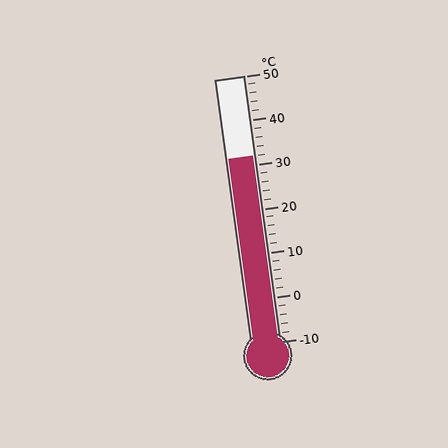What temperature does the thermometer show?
The thermometer shows approximately 32°C.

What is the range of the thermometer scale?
The thermometer scale ranges from -10°C to 50°C.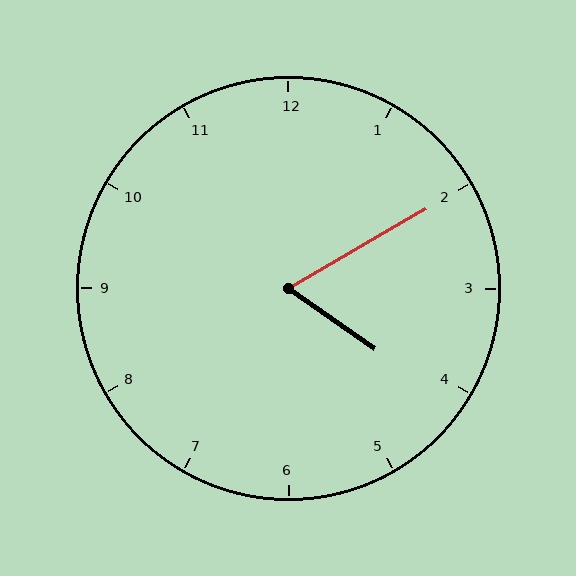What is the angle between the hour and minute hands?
Approximately 65 degrees.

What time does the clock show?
4:10.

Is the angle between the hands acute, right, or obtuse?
It is acute.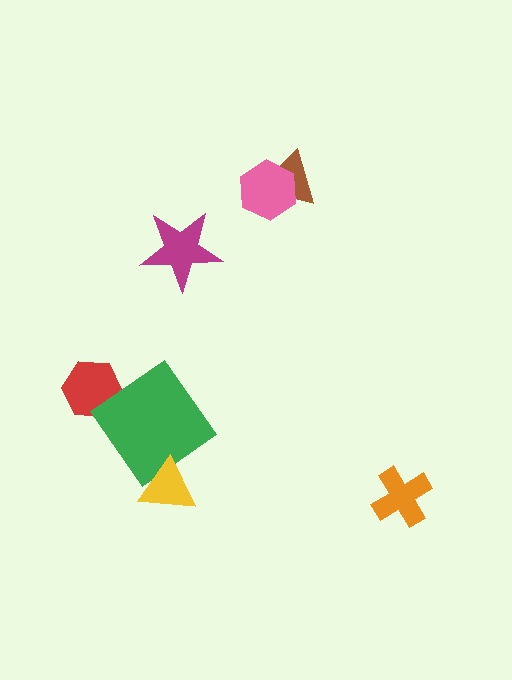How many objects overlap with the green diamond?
1 object overlaps with the green diamond.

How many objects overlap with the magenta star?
0 objects overlap with the magenta star.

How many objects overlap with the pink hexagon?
1 object overlaps with the pink hexagon.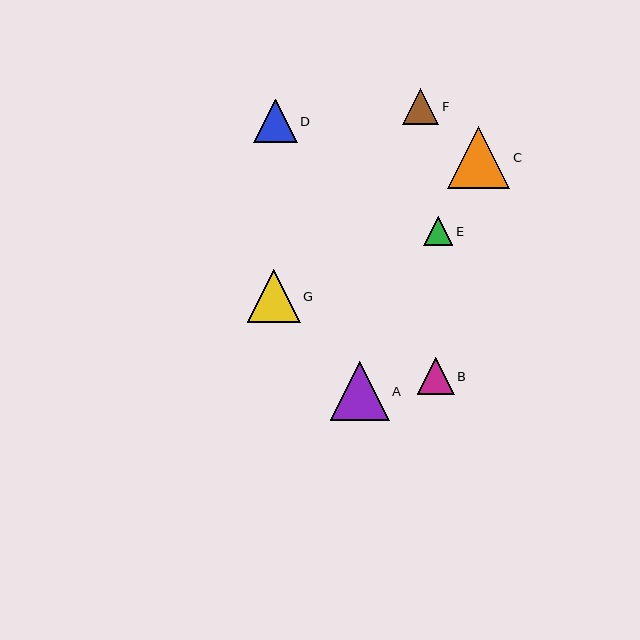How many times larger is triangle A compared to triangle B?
Triangle A is approximately 1.6 times the size of triangle B.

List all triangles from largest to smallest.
From largest to smallest: C, A, G, D, B, F, E.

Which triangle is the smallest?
Triangle E is the smallest with a size of approximately 29 pixels.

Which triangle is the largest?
Triangle C is the largest with a size of approximately 62 pixels.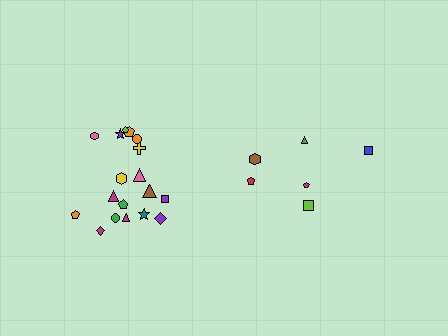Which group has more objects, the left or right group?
The left group.